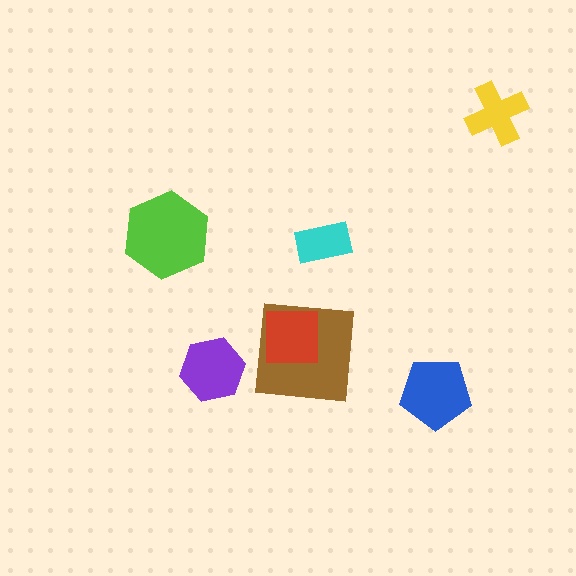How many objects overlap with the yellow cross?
0 objects overlap with the yellow cross.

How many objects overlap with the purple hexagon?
0 objects overlap with the purple hexagon.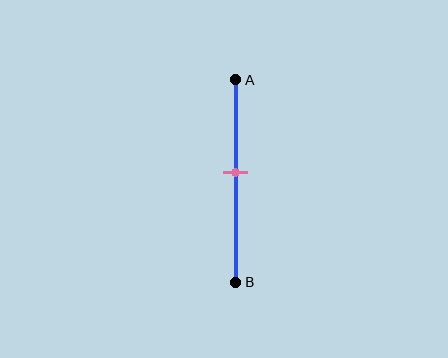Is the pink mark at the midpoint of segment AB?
No, the mark is at about 45% from A, not at the 50% midpoint.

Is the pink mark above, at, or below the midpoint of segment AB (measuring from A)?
The pink mark is above the midpoint of segment AB.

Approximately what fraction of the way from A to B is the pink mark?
The pink mark is approximately 45% of the way from A to B.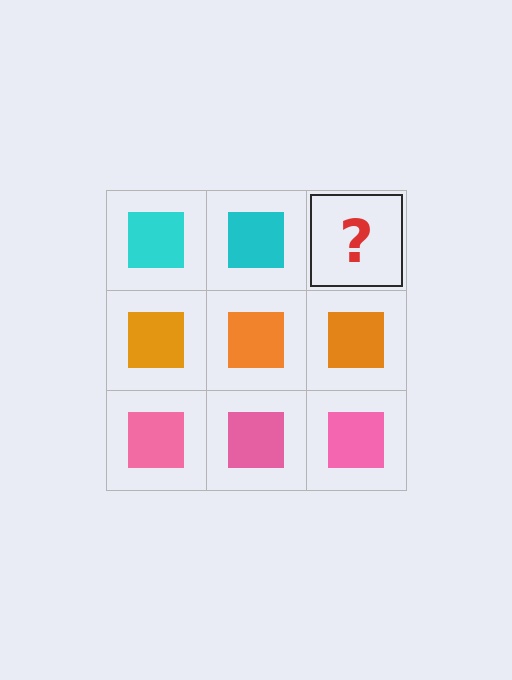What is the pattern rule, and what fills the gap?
The rule is that each row has a consistent color. The gap should be filled with a cyan square.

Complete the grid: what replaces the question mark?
The question mark should be replaced with a cyan square.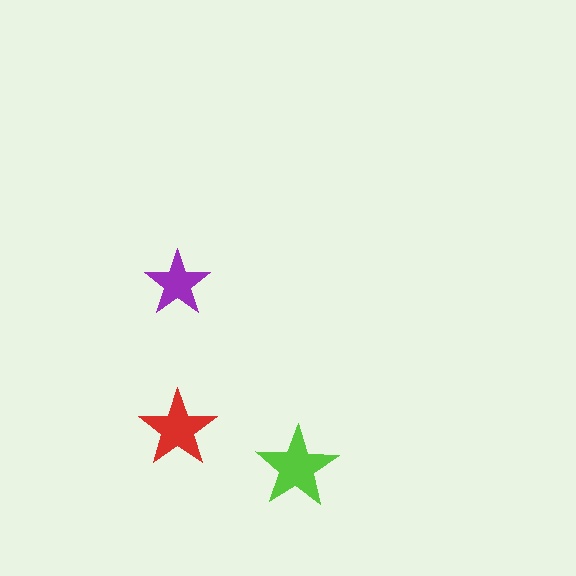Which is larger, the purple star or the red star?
The red one.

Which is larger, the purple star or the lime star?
The lime one.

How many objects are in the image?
There are 3 objects in the image.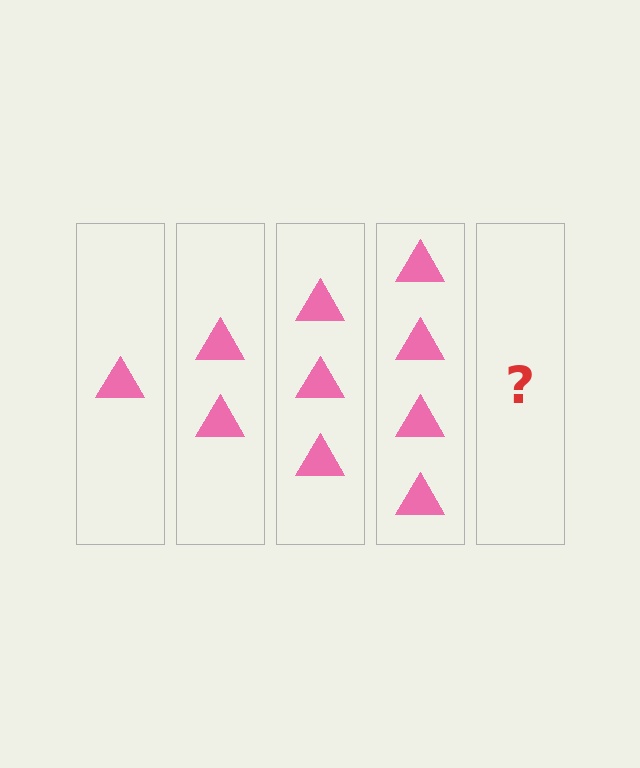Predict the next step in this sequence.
The next step is 5 triangles.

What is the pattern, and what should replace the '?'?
The pattern is that each step adds one more triangle. The '?' should be 5 triangles.